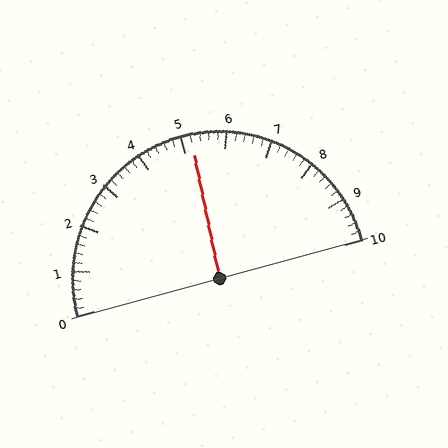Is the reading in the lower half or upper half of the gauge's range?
The reading is in the upper half of the range (0 to 10).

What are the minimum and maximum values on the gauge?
The gauge ranges from 0 to 10.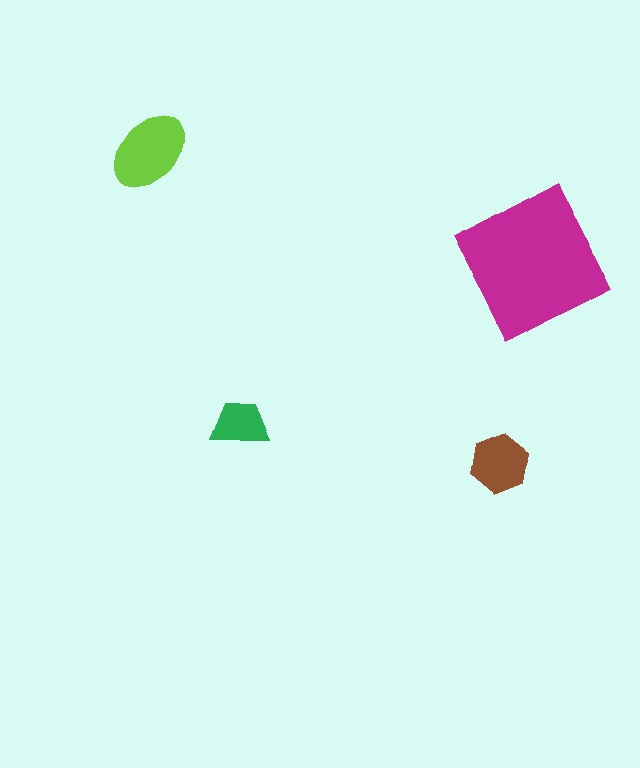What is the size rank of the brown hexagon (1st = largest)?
3rd.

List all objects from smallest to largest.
The green trapezoid, the brown hexagon, the lime ellipse, the magenta square.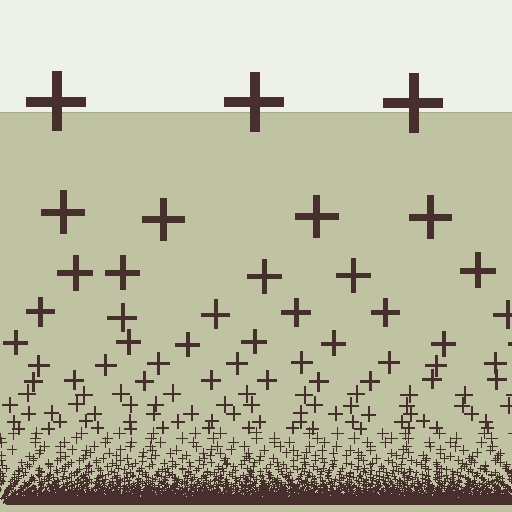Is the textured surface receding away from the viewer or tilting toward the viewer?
The surface appears to tilt toward the viewer. Texture elements get larger and sparser toward the top.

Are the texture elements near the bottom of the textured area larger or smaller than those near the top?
Smaller. The gradient is inverted — elements near the bottom are smaller and denser.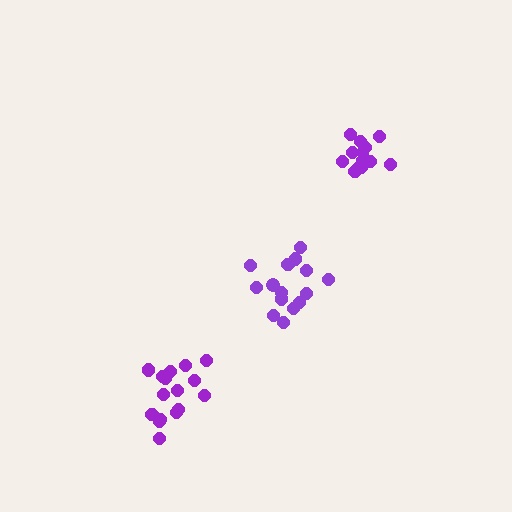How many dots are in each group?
Group 1: 16 dots, Group 2: 14 dots, Group 3: 15 dots (45 total).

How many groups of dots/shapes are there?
There are 3 groups.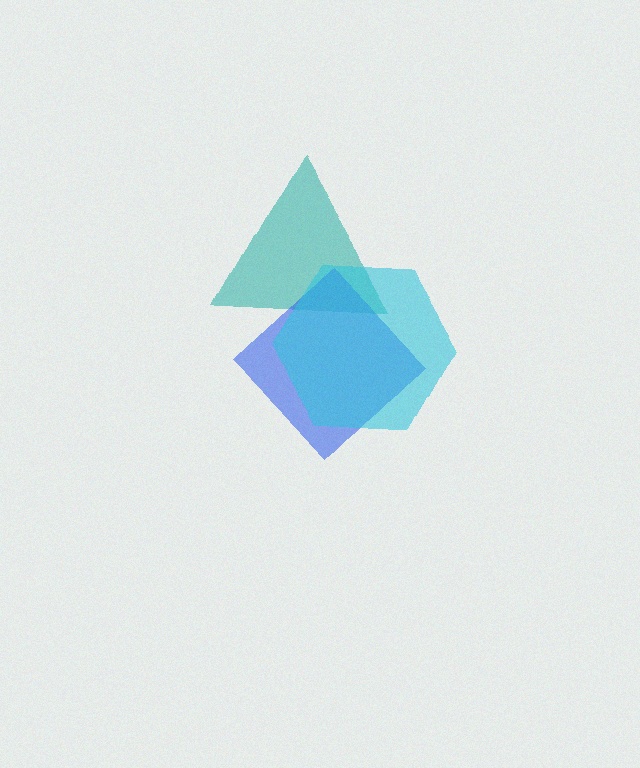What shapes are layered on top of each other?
The layered shapes are: a teal triangle, a blue diamond, a cyan hexagon.